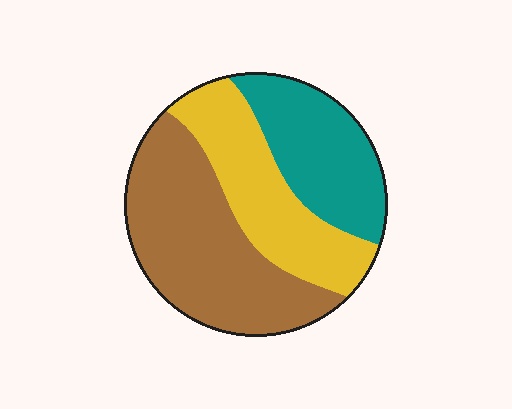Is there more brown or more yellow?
Brown.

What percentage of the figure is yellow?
Yellow covers about 30% of the figure.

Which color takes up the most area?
Brown, at roughly 45%.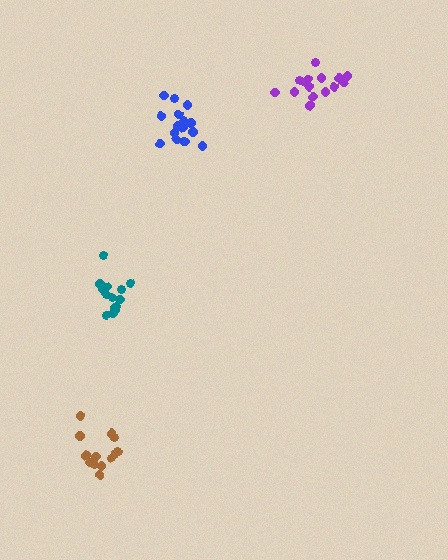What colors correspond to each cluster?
The clusters are colored: teal, purple, brown, blue.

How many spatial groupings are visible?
There are 4 spatial groupings.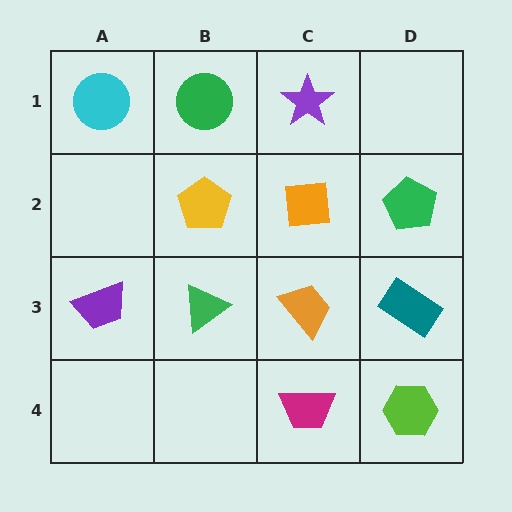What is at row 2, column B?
A yellow pentagon.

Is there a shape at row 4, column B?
No, that cell is empty.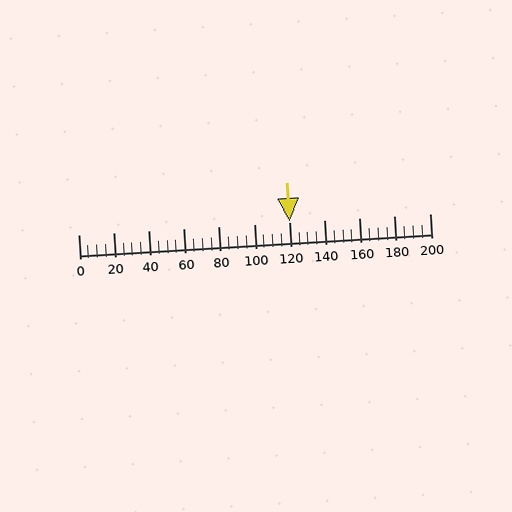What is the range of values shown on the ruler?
The ruler shows values from 0 to 200.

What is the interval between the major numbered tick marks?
The major tick marks are spaced 20 units apart.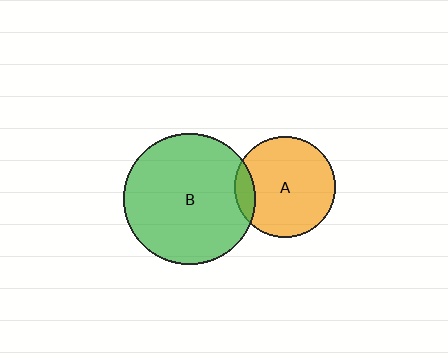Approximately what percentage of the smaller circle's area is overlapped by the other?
Approximately 10%.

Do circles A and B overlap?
Yes.